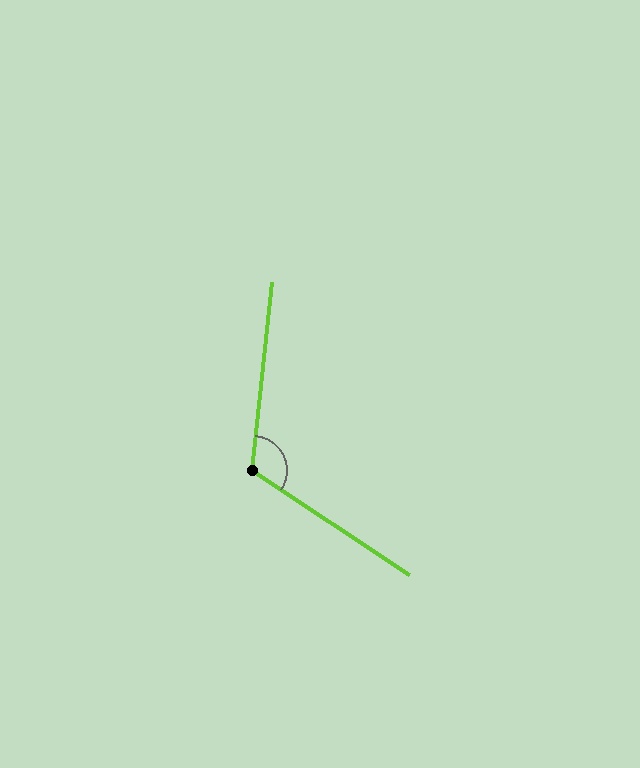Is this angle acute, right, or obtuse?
It is obtuse.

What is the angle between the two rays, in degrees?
Approximately 117 degrees.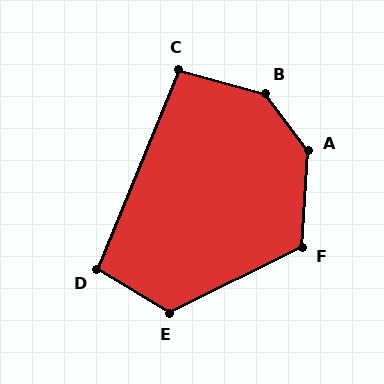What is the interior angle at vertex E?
Approximately 123 degrees (obtuse).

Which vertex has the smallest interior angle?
C, at approximately 97 degrees.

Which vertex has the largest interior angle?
B, at approximately 142 degrees.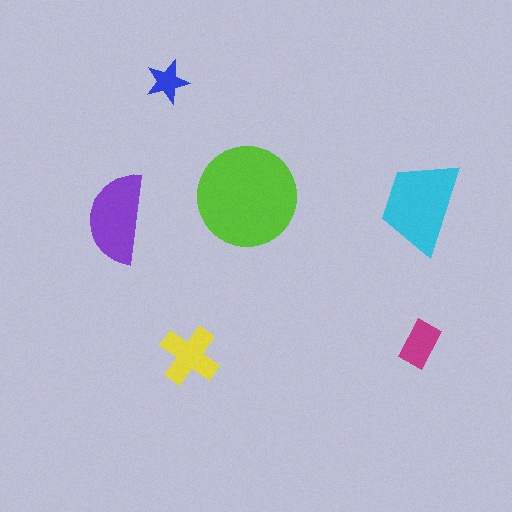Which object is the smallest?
The blue star.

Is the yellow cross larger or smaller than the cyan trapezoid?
Smaller.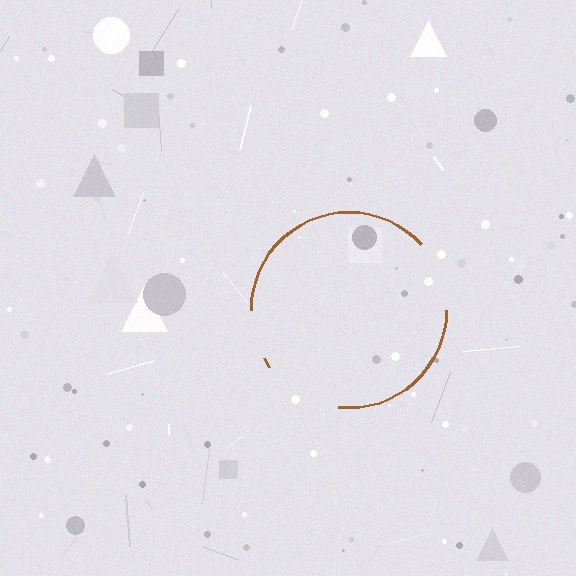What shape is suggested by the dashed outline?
The dashed outline suggests a circle.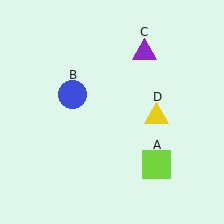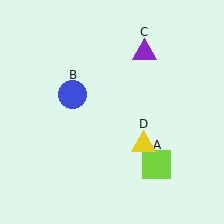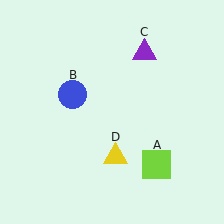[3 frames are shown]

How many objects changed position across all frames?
1 object changed position: yellow triangle (object D).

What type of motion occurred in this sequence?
The yellow triangle (object D) rotated clockwise around the center of the scene.